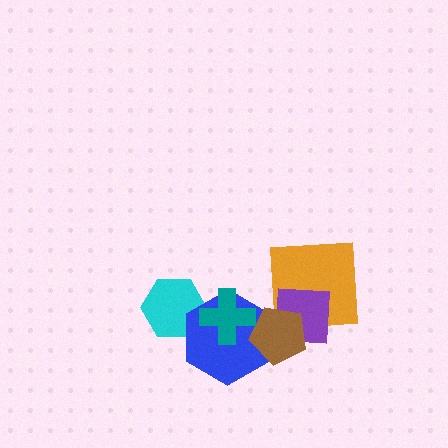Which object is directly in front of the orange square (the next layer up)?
The purple square is directly in front of the orange square.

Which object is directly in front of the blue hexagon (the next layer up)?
The brown pentagon is directly in front of the blue hexagon.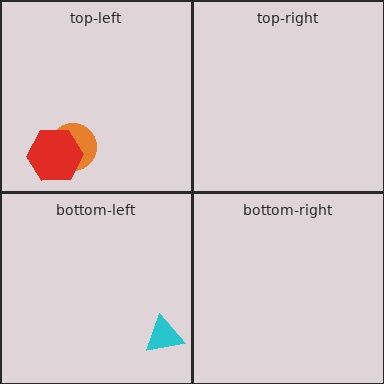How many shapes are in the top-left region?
2.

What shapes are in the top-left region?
The orange circle, the red hexagon.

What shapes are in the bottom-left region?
The cyan triangle.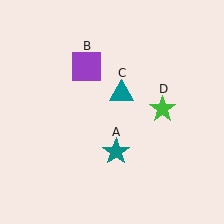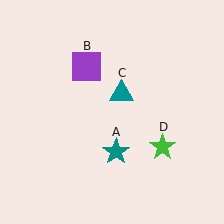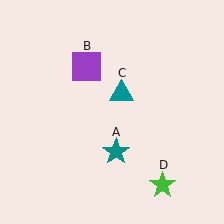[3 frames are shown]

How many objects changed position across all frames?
1 object changed position: green star (object D).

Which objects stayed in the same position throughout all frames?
Teal star (object A) and purple square (object B) and teal triangle (object C) remained stationary.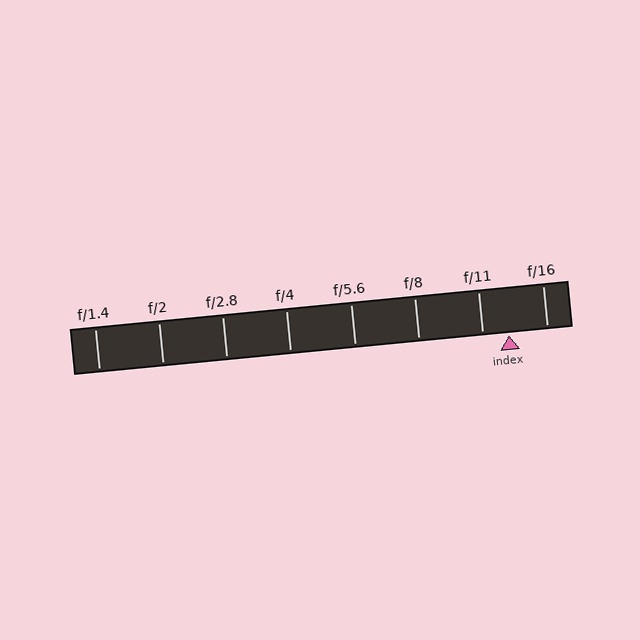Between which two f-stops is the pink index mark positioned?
The index mark is between f/11 and f/16.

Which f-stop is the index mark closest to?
The index mark is closest to f/11.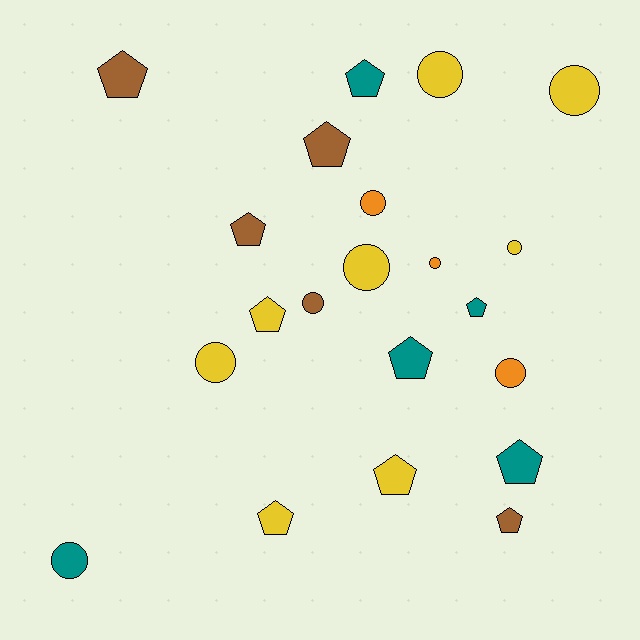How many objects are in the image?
There are 21 objects.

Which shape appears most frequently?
Pentagon, with 11 objects.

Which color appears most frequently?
Yellow, with 8 objects.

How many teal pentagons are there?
There are 4 teal pentagons.